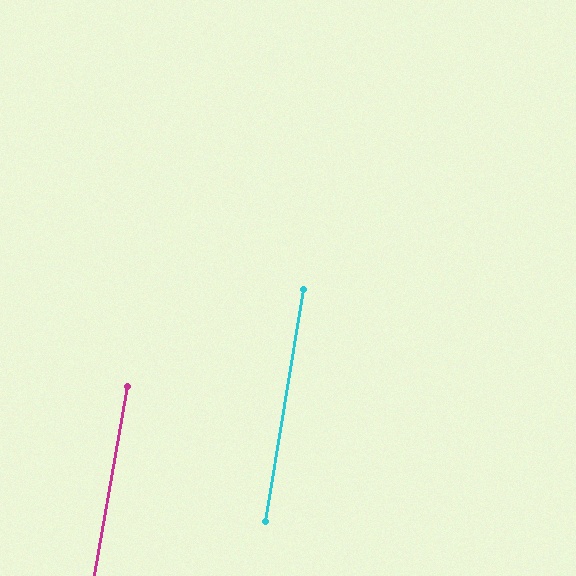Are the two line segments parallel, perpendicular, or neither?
Parallel — their directions differ by only 0.6°.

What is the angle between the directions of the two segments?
Approximately 1 degree.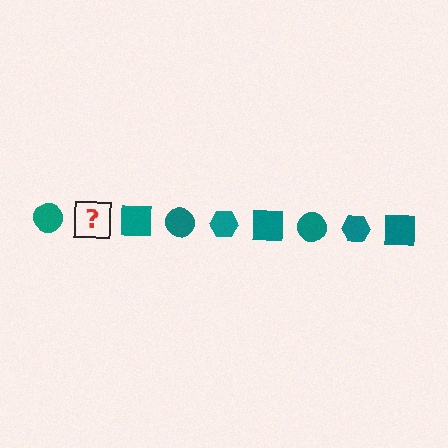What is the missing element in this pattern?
The missing element is a teal hexagon.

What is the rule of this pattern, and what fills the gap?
The rule is that the pattern cycles through circle, hexagon, square shapes in teal. The gap should be filled with a teal hexagon.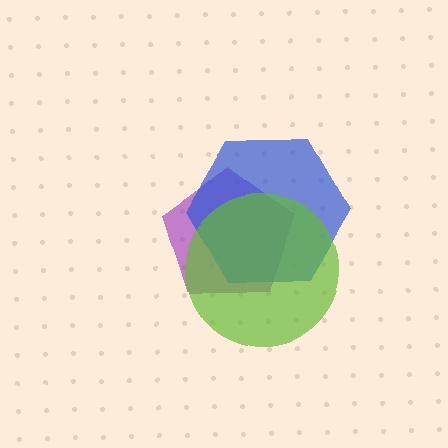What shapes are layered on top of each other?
The layered shapes are: a purple pentagon, a blue hexagon, a lime circle.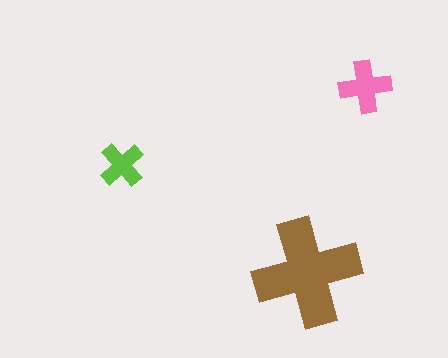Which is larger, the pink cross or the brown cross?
The brown one.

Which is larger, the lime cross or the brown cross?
The brown one.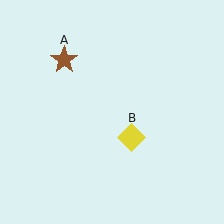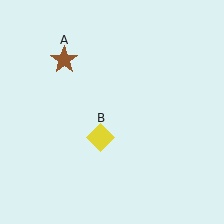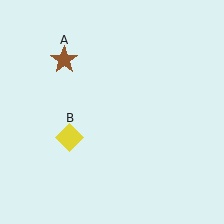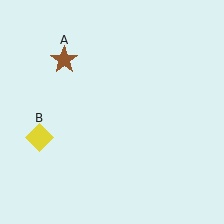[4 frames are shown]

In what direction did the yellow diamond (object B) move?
The yellow diamond (object B) moved left.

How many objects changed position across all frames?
1 object changed position: yellow diamond (object B).